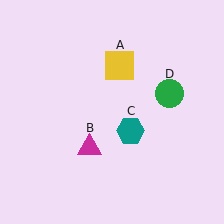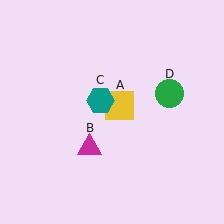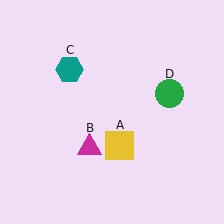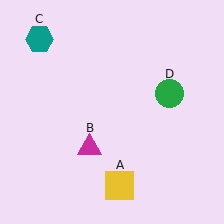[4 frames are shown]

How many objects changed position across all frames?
2 objects changed position: yellow square (object A), teal hexagon (object C).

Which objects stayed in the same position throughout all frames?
Magenta triangle (object B) and green circle (object D) remained stationary.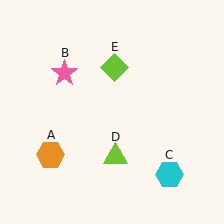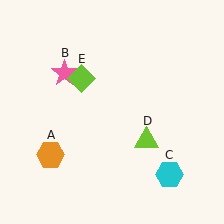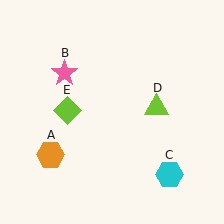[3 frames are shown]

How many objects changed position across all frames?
2 objects changed position: lime triangle (object D), lime diamond (object E).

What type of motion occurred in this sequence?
The lime triangle (object D), lime diamond (object E) rotated counterclockwise around the center of the scene.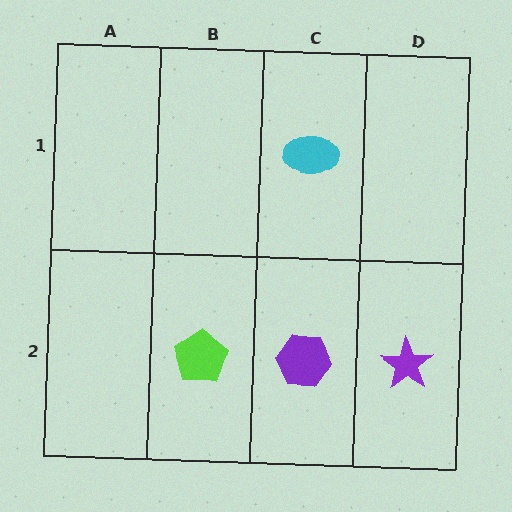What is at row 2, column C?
A purple hexagon.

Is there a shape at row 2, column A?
No, that cell is empty.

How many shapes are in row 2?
3 shapes.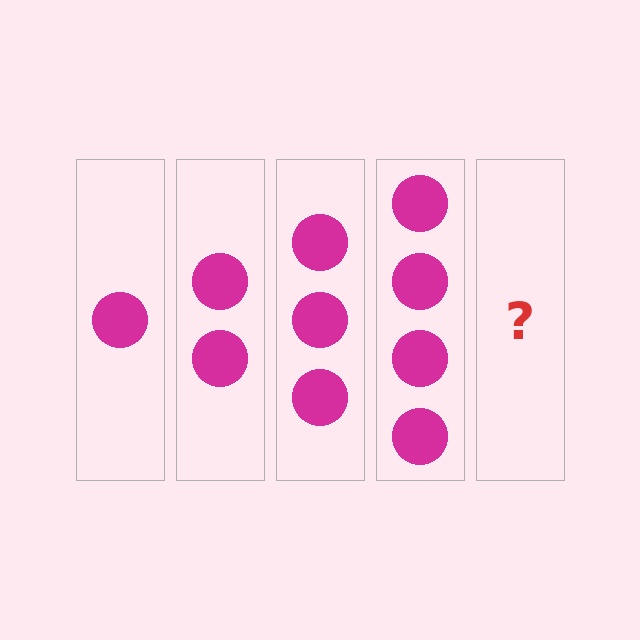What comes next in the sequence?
The next element should be 5 circles.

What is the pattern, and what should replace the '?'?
The pattern is that each step adds one more circle. The '?' should be 5 circles.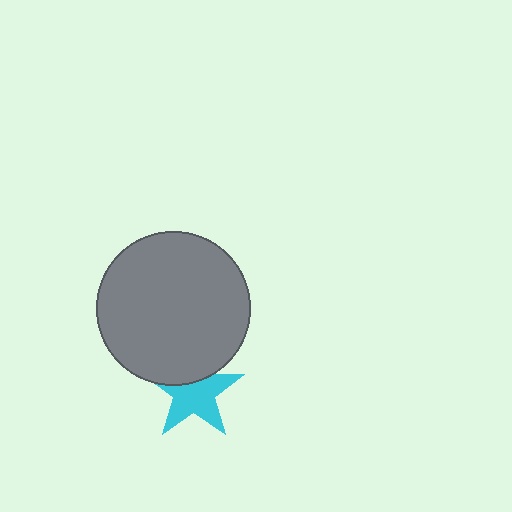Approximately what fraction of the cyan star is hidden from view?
Roughly 32% of the cyan star is hidden behind the gray circle.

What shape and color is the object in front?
The object in front is a gray circle.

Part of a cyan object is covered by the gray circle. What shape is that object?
It is a star.